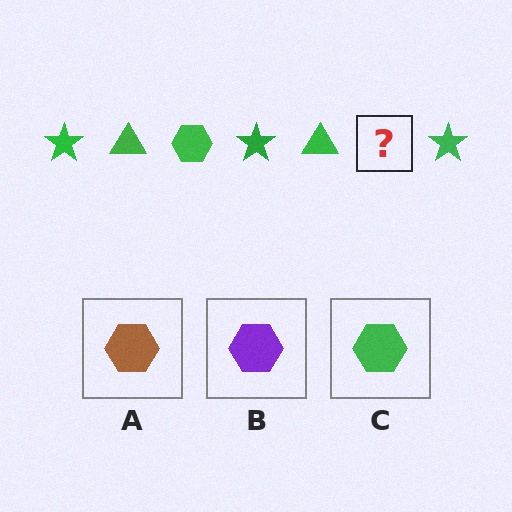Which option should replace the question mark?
Option C.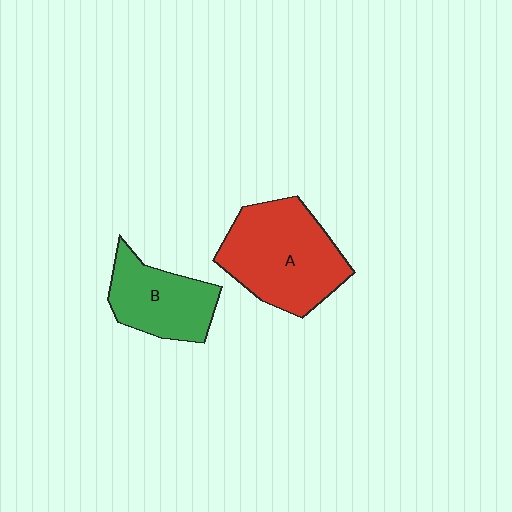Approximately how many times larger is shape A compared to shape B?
Approximately 1.5 times.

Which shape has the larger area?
Shape A (red).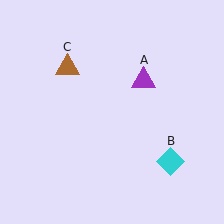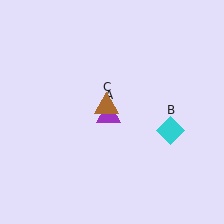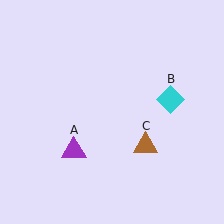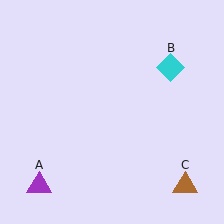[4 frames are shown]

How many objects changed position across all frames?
3 objects changed position: purple triangle (object A), cyan diamond (object B), brown triangle (object C).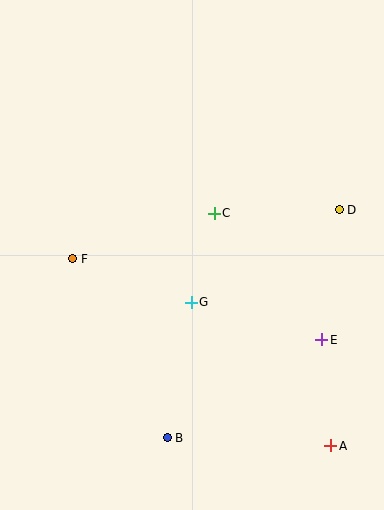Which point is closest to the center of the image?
Point G at (191, 302) is closest to the center.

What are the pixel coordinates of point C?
Point C is at (214, 213).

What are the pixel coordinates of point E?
Point E is at (322, 340).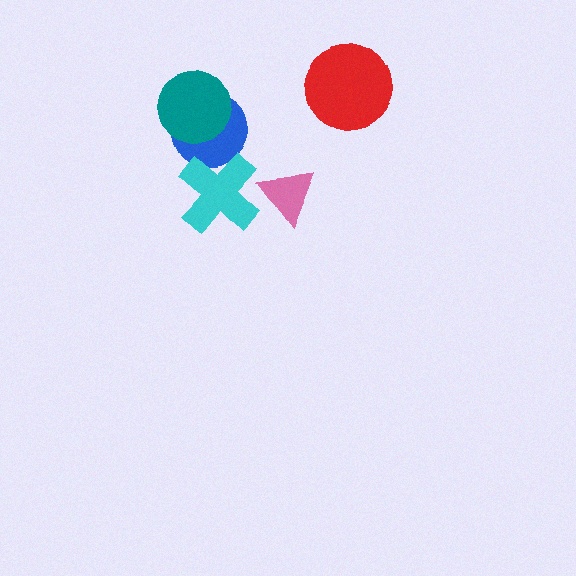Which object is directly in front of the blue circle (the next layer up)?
The teal circle is directly in front of the blue circle.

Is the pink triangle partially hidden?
Yes, it is partially covered by another shape.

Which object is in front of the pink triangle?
The cyan cross is in front of the pink triangle.